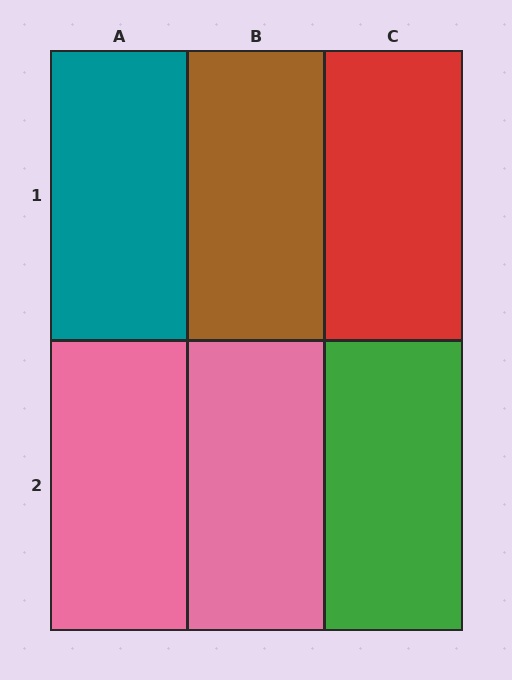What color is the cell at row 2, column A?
Pink.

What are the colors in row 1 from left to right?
Teal, brown, red.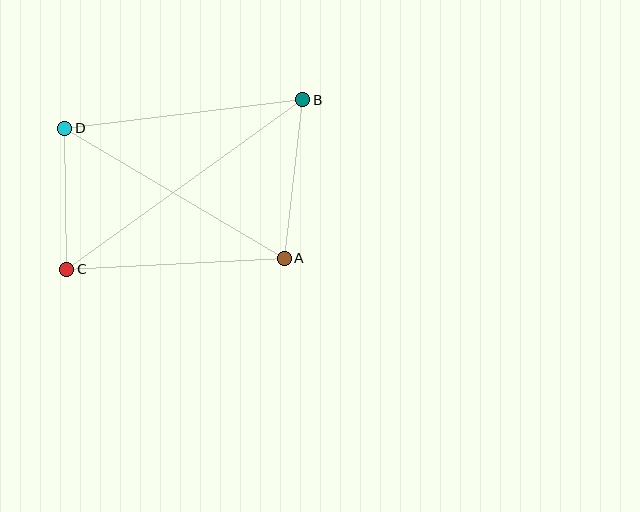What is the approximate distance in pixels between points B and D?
The distance between B and D is approximately 239 pixels.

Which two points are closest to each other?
Points C and D are closest to each other.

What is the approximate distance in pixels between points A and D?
The distance between A and D is approximately 255 pixels.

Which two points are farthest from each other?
Points B and C are farthest from each other.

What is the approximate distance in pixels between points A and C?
The distance between A and C is approximately 218 pixels.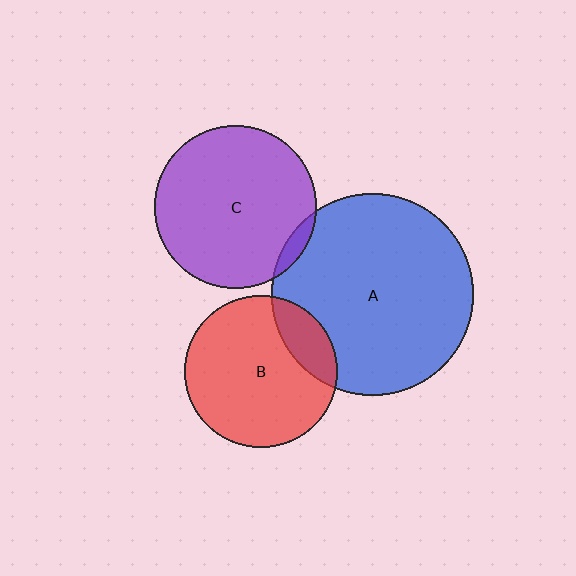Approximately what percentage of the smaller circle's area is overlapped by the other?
Approximately 20%.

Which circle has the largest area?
Circle A (blue).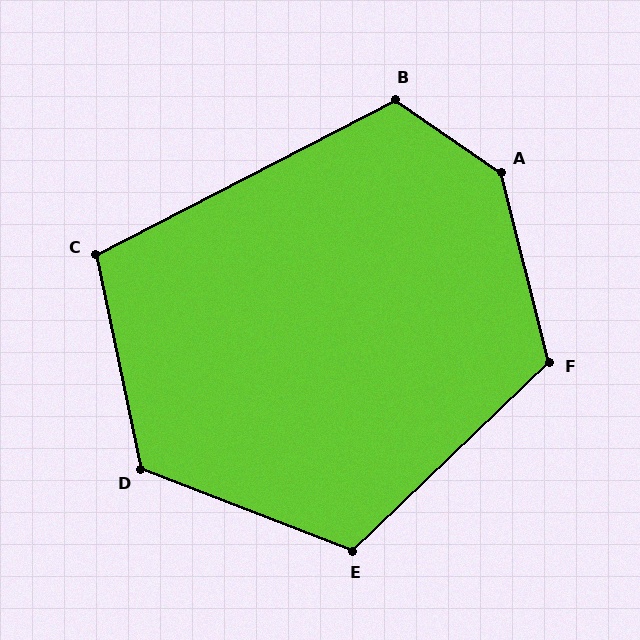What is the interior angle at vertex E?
Approximately 115 degrees (obtuse).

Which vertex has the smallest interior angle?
C, at approximately 106 degrees.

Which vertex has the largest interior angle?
A, at approximately 139 degrees.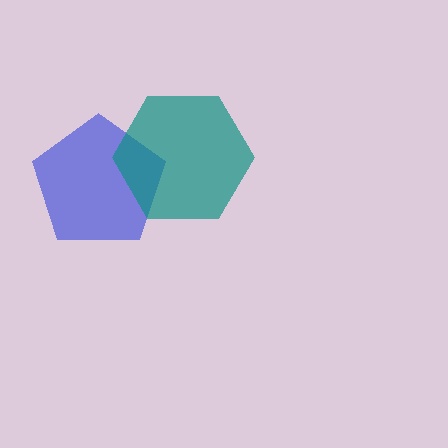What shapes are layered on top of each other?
The layered shapes are: a blue pentagon, a teal hexagon.